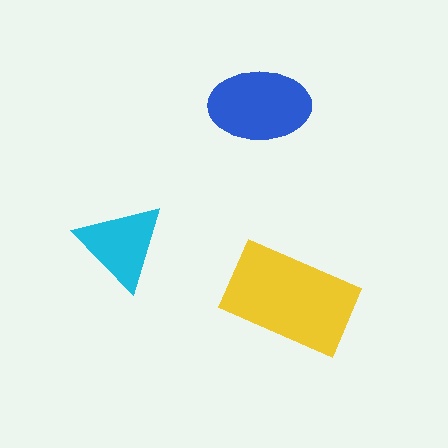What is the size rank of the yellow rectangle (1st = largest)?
1st.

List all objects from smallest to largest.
The cyan triangle, the blue ellipse, the yellow rectangle.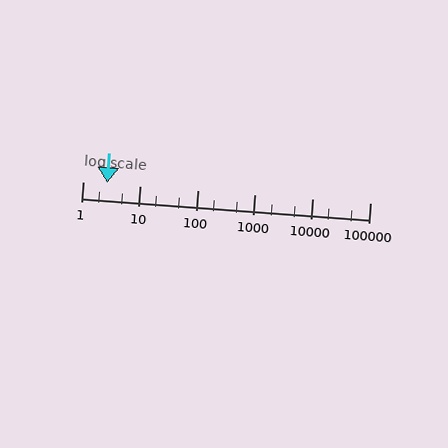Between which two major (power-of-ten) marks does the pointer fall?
The pointer is between 1 and 10.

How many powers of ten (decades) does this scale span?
The scale spans 5 decades, from 1 to 100000.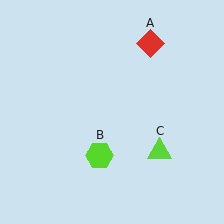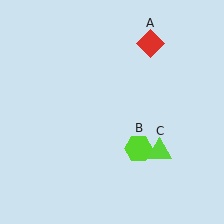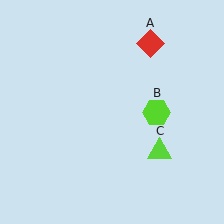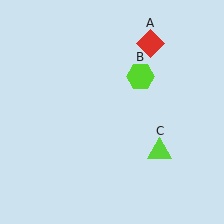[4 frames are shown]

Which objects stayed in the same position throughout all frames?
Red diamond (object A) and lime triangle (object C) remained stationary.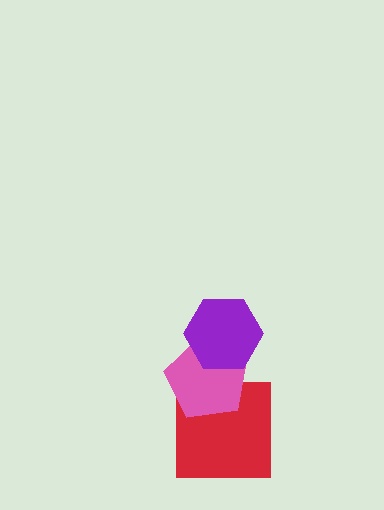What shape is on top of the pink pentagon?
The purple hexagon is on top of the pink pentagon.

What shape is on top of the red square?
The pink pentagon is on top of the red square.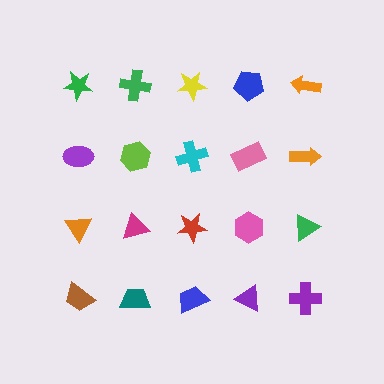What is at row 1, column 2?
A green cross.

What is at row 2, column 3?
A cyan cross.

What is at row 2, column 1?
A purple ellipse.